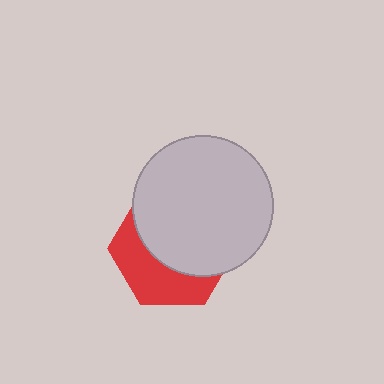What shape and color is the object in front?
The object in front is a light gray circle.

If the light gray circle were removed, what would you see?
You would see the complete red hexagon.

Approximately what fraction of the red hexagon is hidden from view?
Roughly 60% of the red hexagon is hidden behind the light gray circle.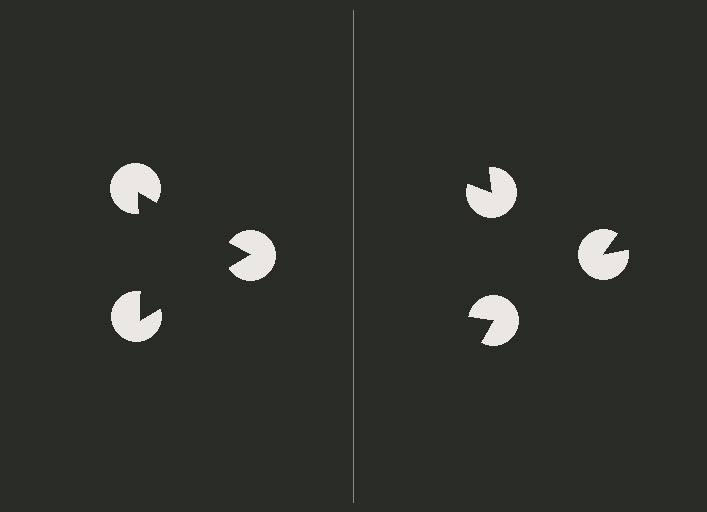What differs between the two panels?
The pac-man discs are positioned identically on both sides; only the wedge orientations differ. On the left they align to a triangle; on the right they are misaligned.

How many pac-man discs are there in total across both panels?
6 — 3 on each side.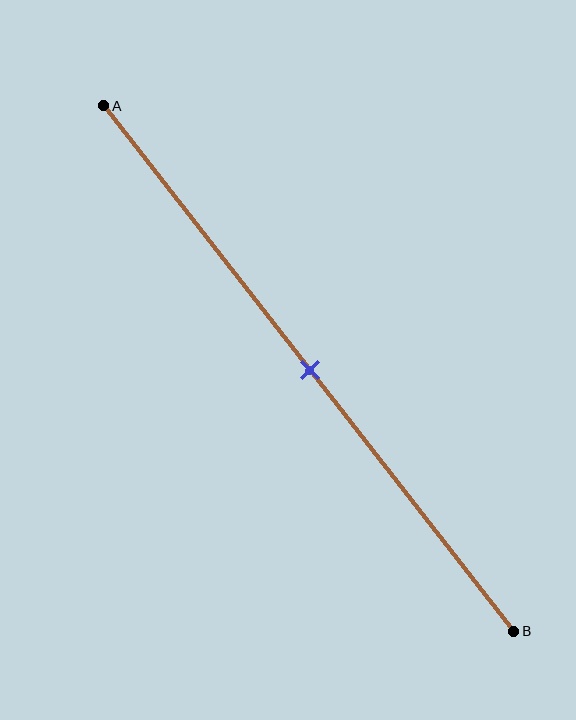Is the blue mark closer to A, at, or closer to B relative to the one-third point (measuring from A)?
The blue mark is closer to point B than the one-third point of segment AB.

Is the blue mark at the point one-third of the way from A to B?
No, the mark is at about 50% from A, not at the 33% one-third point.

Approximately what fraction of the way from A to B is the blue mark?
The blue mark is approximately 50% of the way from A to B.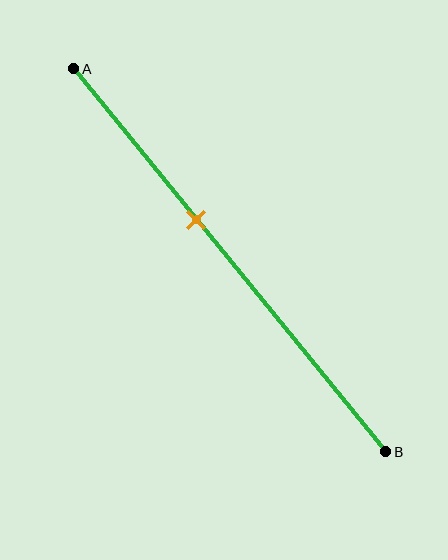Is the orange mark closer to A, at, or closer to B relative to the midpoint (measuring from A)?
The orange mark is closer to point A than the midpoint of segment AB.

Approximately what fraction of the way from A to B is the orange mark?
The orange mark is approximately 40% of the way from A to B.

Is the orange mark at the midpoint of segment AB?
No, the mark is at about 40% from A, not at the 50% midpoint.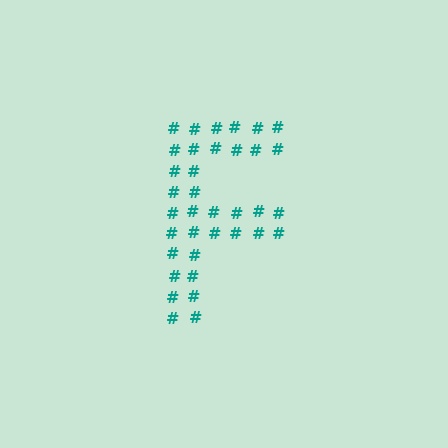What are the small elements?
The small elements are hash symbols.